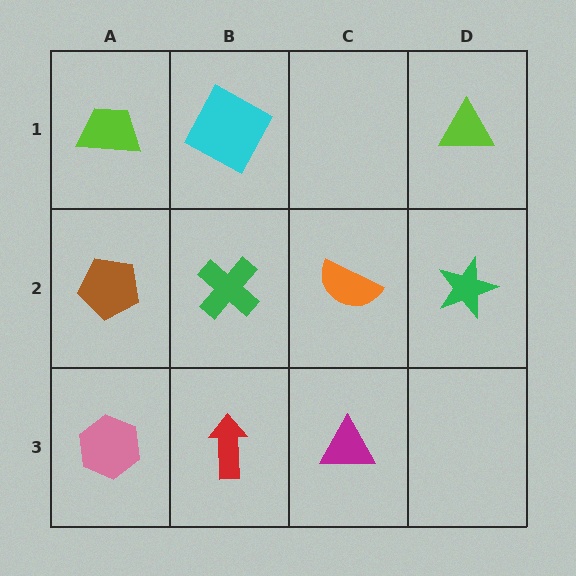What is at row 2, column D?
A green star.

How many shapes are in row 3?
3 shapes.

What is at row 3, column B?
A red arrow.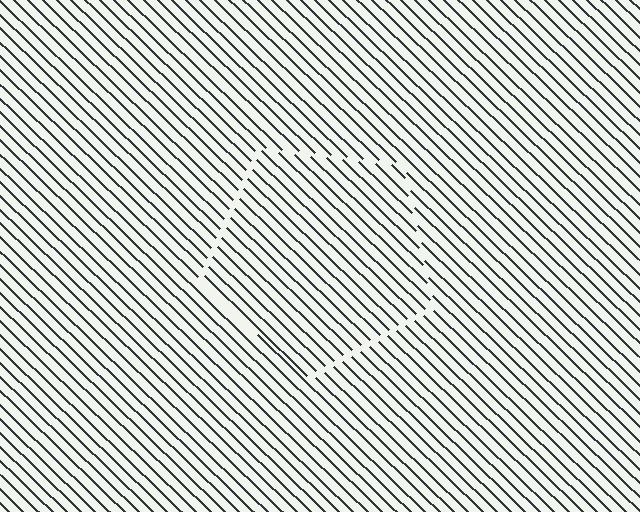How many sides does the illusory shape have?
5 sides — the line-ends trace a pentagon.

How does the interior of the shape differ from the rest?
The interior of the shape contains the same grating, shifted by half a period — the contour is defined by the phase discontinuity where line-ends from the inner and outer gratings abut.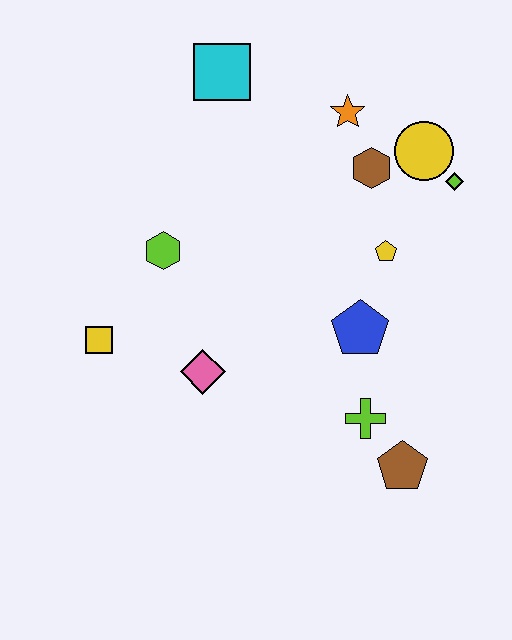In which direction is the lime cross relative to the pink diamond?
The lime cross is to the right of the pink diamond.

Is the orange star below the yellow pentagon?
No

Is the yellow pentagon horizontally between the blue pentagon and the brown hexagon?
No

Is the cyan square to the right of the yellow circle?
No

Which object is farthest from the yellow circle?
The yellow square is farthest from the yellow circle.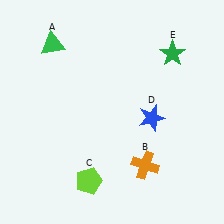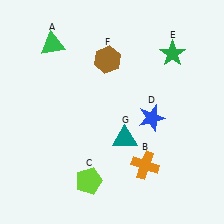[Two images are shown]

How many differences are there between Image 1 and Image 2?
There are 2 differences between the two images.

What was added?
A brown hexagon (F), a teal triangle (G) were added in Image 2.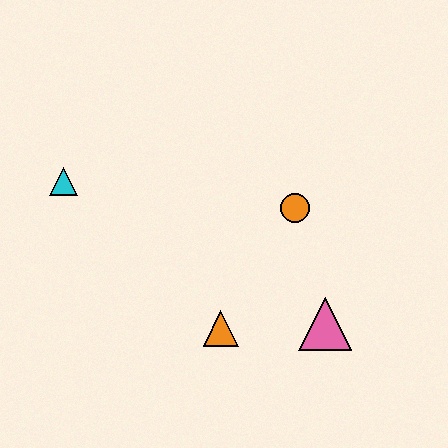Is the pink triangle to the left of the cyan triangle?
No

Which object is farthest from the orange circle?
The cyan triangle is farthest from the orange circle.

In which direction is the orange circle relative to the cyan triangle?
The orange circle is to the right of the cyan triangle.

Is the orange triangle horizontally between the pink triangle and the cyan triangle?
Yes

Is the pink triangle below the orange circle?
Yes